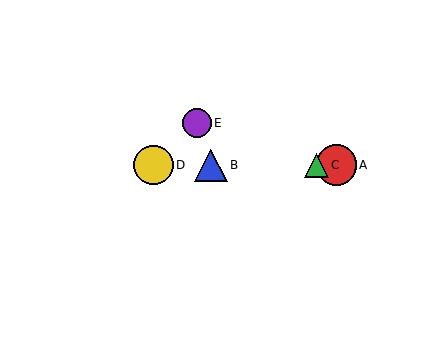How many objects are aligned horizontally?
4 objects (A, B, C, D) are aligned horizontally.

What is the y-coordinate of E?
Object E is at y≈123.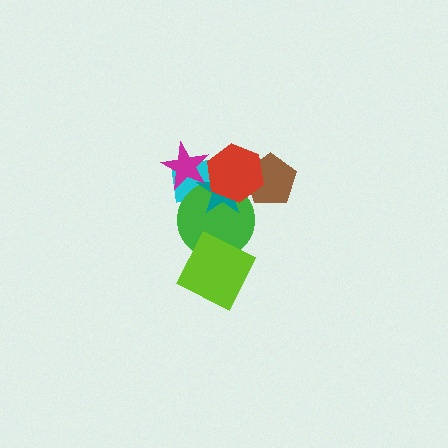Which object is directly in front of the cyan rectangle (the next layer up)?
The green circle is directly in front of the cyan rectangle.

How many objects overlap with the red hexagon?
4 objects overlap with the red hexagon.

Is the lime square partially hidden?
No, no other shape covers it.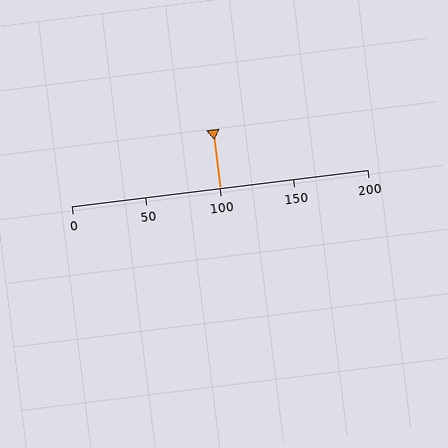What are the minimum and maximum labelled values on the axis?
The axis runs from 0 to 200.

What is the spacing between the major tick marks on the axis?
The major ticks are spaced 50 apart.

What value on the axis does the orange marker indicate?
The marker indicates approximately 100.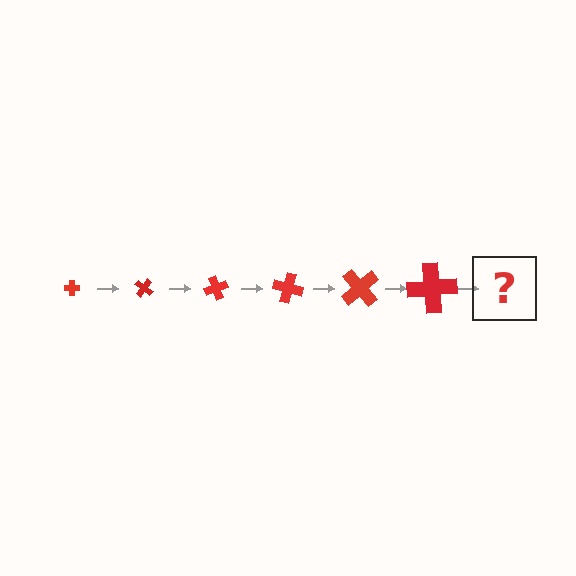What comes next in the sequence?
The next element should be a cross, larger than the previous one and rotated 210 degrees from the start.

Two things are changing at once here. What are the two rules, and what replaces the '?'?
The two rules are that the cross grows larger each step and it rotates 35 degrees each step. The '?' should be a cross, larger than the previous one and rotated 210 degrees from the start.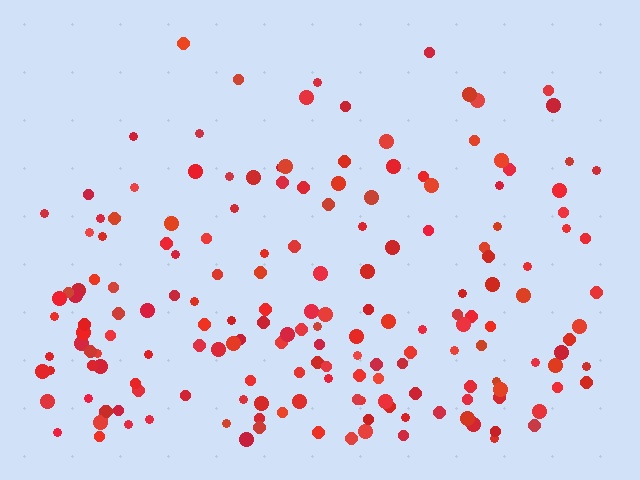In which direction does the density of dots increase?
From top to bottom, with the bottom side densest.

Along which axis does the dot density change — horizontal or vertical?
Vertical.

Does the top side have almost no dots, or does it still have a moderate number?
Still a moderate number, just noticeably fewer than the bottom.